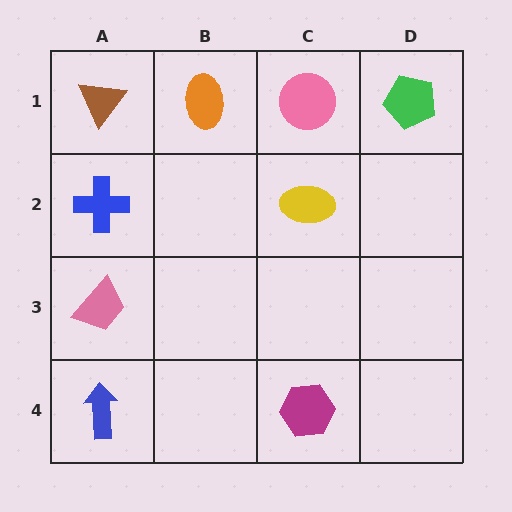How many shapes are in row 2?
2 shapes.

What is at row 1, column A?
A brown triangle.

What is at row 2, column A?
A blue cross.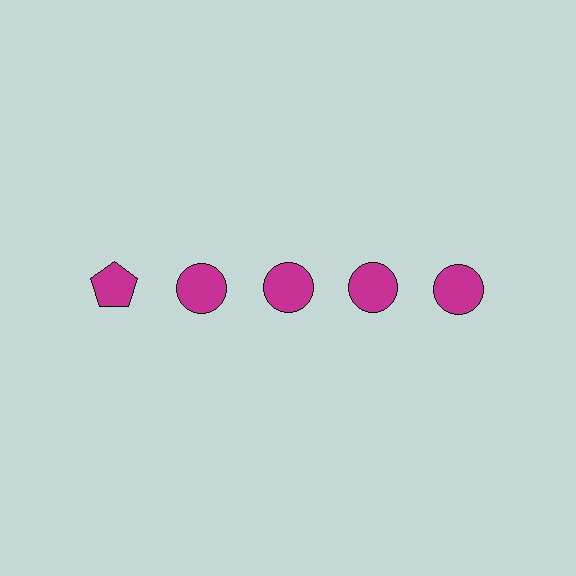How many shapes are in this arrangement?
There are 5 shapes arranged in a grid pattern.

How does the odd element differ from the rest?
It has a different shape: pentagon instead of circle.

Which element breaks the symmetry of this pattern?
The magenta pentagon in the top row, leftmost column breaks the symmetry. All other shapes are magenta circles.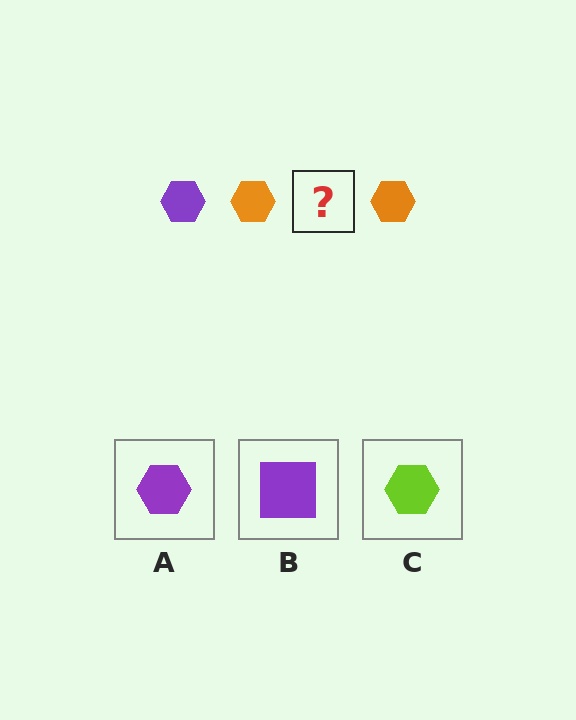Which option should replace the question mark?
Option A.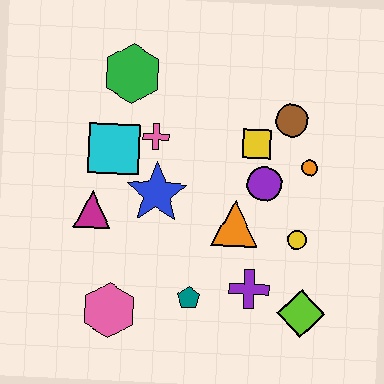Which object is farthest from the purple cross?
The green hexagon is farthest from the purple cross.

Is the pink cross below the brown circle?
Yes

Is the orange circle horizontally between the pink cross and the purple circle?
No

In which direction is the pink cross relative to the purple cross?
The pink cross is above the purple cross.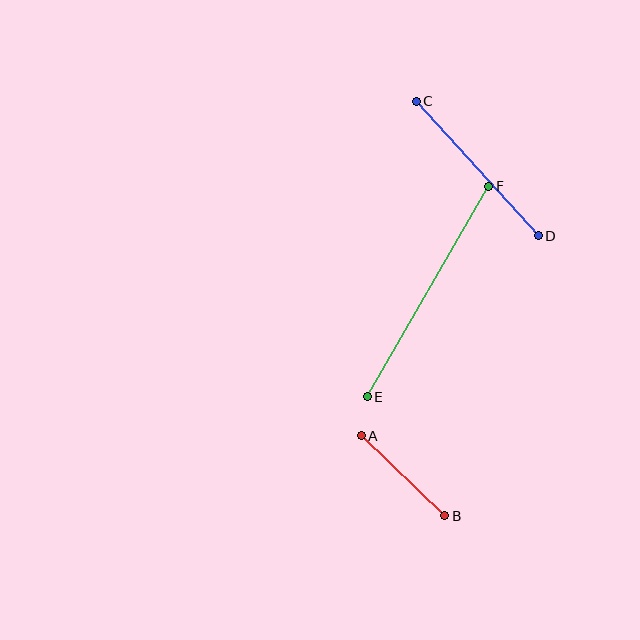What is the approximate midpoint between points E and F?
The midpoint is at approximately (428, 292) pixels.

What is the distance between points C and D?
The distance is approximately 182 pixels.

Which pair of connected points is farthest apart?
Points E and F are farthest apart.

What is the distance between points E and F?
The distance is approximately 243 pixels.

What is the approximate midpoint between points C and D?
The midpoint is at approximately (477, 168) pixels.